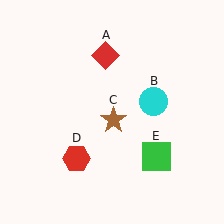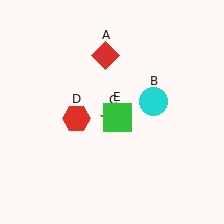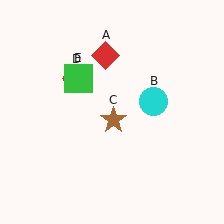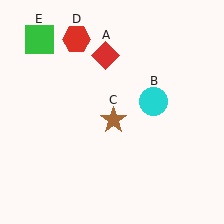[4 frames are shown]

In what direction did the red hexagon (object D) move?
The red hexagon (object D) moved up.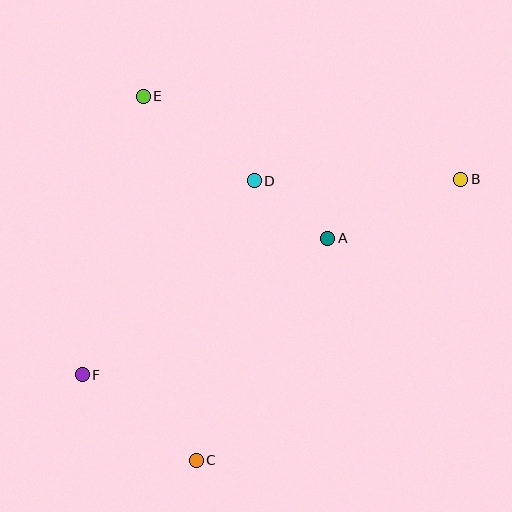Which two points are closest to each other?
Points A and D are closest to each other.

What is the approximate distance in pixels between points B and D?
The distance between B and D is approximately 206 pixels.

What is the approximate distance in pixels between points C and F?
The distance between C and F is approximately 143 pixels.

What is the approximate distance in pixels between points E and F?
The distance between E and F is approximately 285 pixels.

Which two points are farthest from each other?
Points B and F are farthest from each other.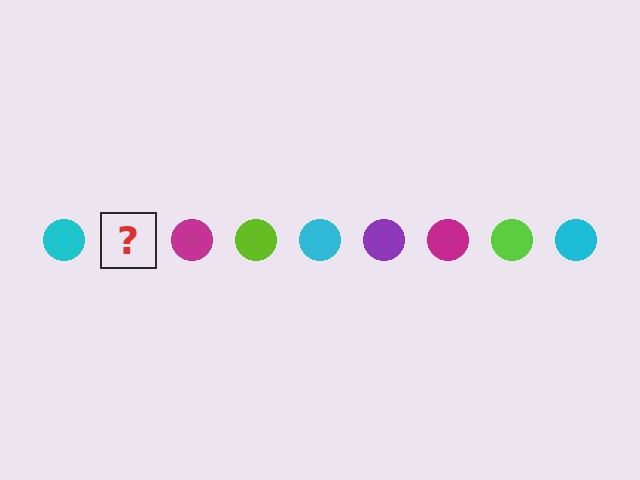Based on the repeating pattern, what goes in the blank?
The blank should be a purple circle.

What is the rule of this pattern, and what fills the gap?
The rule is that the pattern cycles through cyan, purple, magenta, lime circles. The gap should be filled with a purple circle.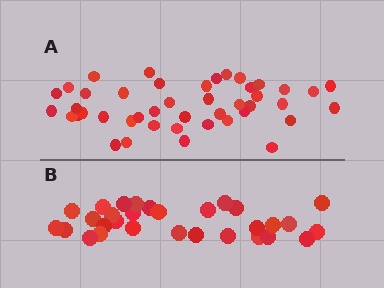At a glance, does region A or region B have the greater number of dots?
Region A (the top region) has more dots.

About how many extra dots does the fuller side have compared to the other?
Region A has approximately 15 more dots than region B.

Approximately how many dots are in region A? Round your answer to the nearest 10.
About 40 dots. (The exact count is 44, which rounds to 40.)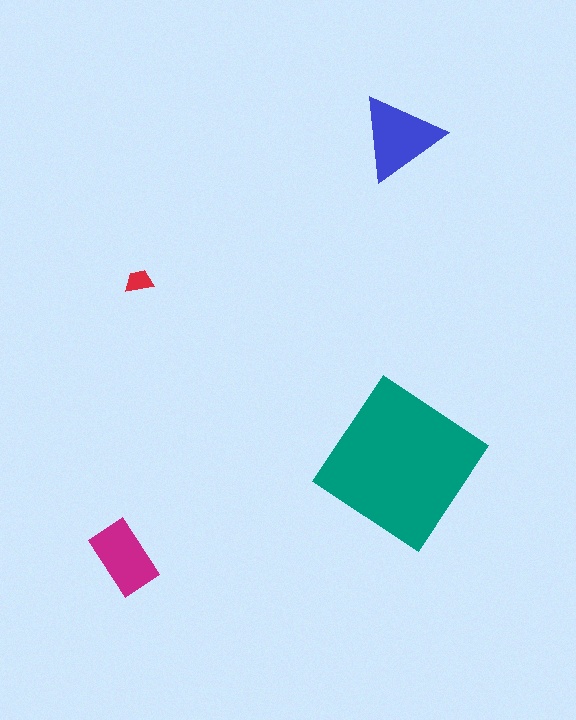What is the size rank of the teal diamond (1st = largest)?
1st.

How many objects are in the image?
There are 4 objects in the image.